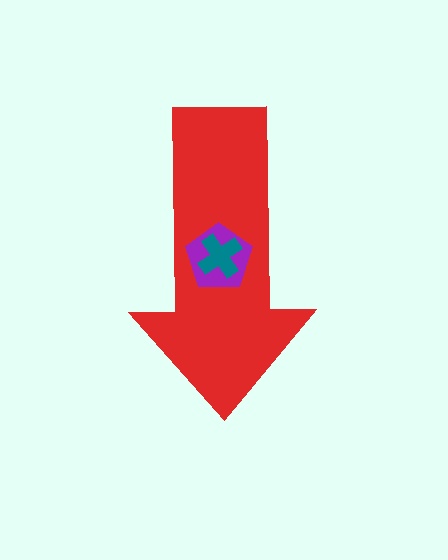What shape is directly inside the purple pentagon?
The teal cross.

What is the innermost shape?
The teal cross.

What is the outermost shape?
The red arrow.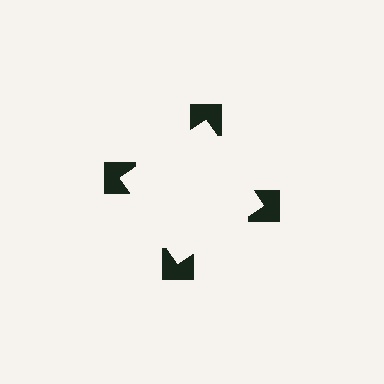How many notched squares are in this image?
There are 4 — one at each vertex of the illusory square.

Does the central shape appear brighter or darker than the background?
It typically appears slightly brighter than the background, even though no actual brightness change is drawn.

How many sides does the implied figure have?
4 sides.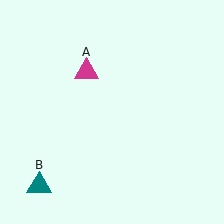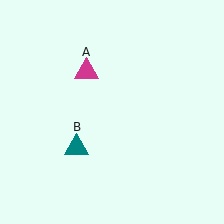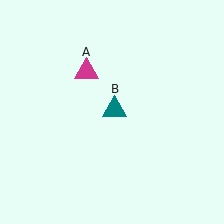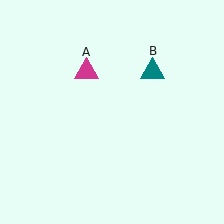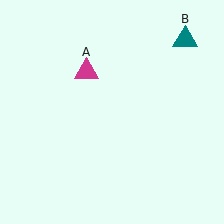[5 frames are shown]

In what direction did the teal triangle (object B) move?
The teal triangle (object B) moved up and to the right.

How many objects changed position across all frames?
1 object changed position: teal triangle (object B).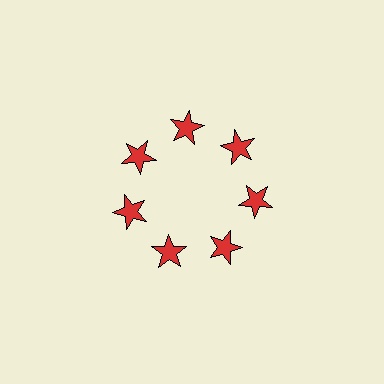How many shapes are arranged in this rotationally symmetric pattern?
There are 7 shapes, arranged in 7 groups of 1.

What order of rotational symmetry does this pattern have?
This pattern has 7-fold rotational symmetry.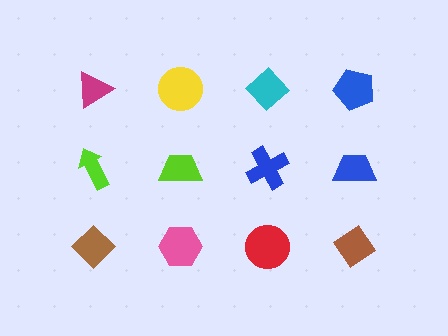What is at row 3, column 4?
A brown diamond.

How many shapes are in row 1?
4 shapes.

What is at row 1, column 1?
A magenta triangle.